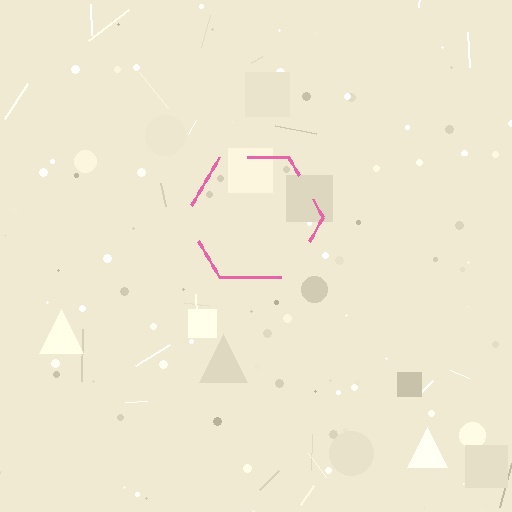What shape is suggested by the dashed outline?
The dashed outline suggests a hexagon.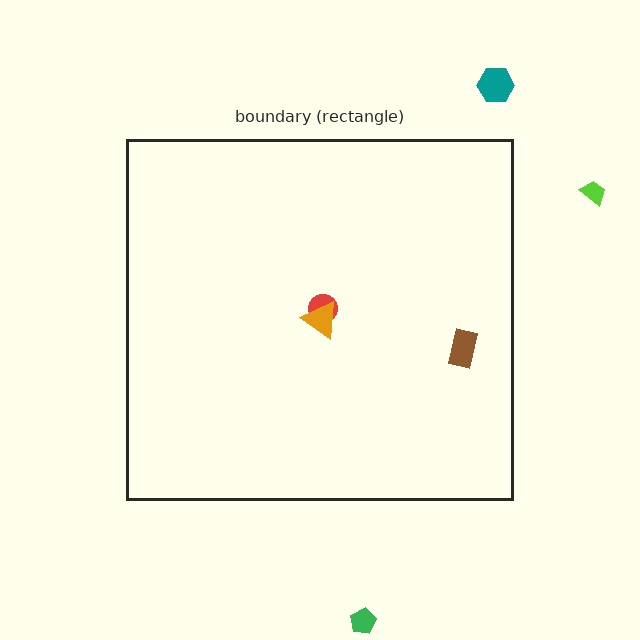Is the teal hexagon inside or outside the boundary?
Outside.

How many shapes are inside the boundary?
3 inside, 3 outside.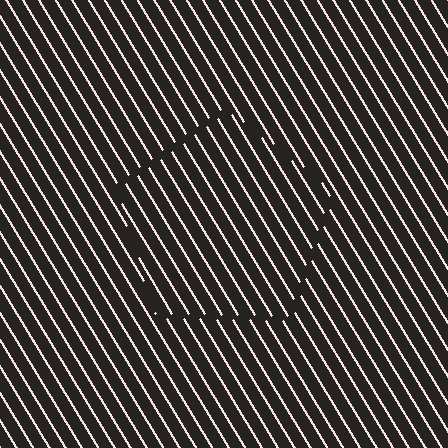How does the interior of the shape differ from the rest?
The interior of the shape contains the same grating, shifted by half a period — the contour is defined by the phase discontinuity where line-ends from the inner and outer gratings abut.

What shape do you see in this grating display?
An illusory pentagon. The interior of the shape contains the same grating, shifted by half a period — the contour is defined by the phase discontinuity where line-ends from the inner and outer gratings abut.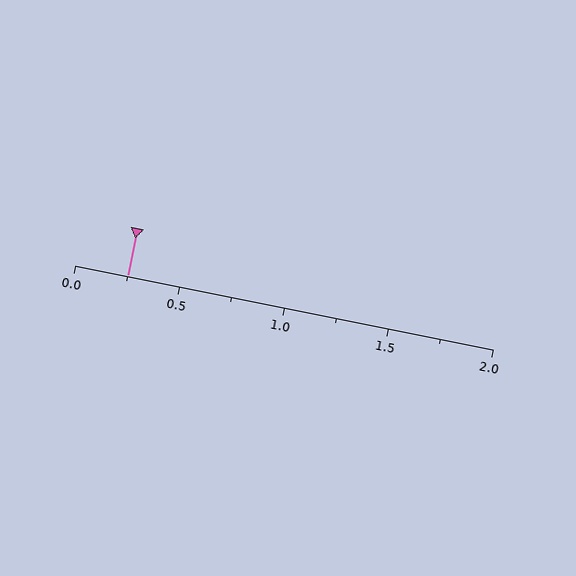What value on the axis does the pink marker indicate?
The marker indicates approximately 0.25.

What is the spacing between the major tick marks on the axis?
The major ticks are spaced 0.5 apart.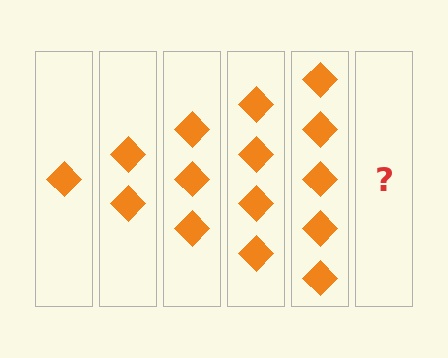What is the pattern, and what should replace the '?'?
The pattern is that each step adds one more diamond. The '?' should be 6 diamonds.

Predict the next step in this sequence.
The next step is 6 diamonds.